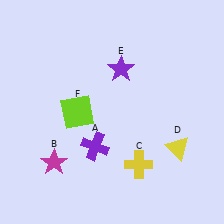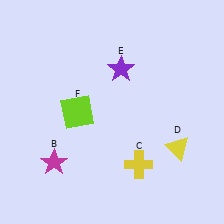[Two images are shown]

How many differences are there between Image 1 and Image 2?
There is 1 difference between the two images.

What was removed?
The purple cross (A) was removed in Image 2.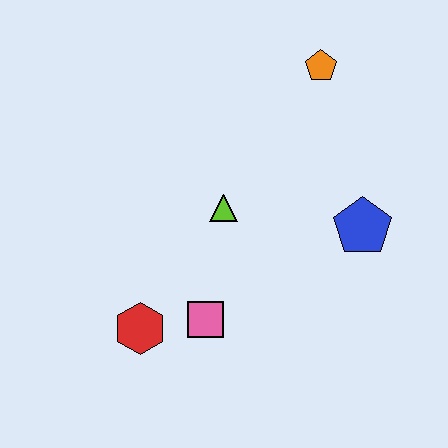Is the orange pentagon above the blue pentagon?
Yes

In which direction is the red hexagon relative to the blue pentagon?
The red hexagon is to the left of the blue pentagon.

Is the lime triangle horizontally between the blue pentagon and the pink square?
Yes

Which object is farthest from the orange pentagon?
The red hexagon is farthest from the orange pentagon.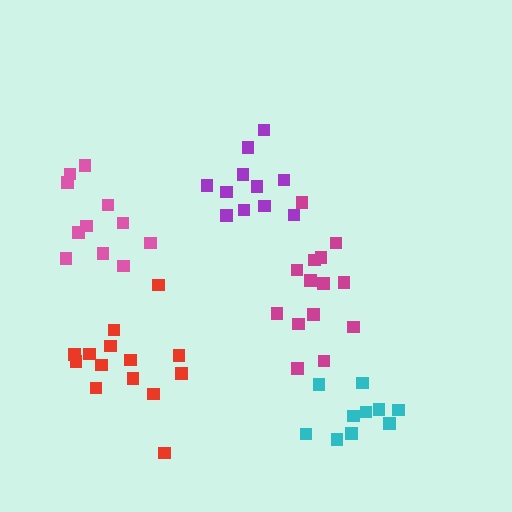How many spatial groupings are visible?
There are 5 spatial groupings.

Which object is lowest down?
The cyan cluster is bottommost.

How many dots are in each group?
Group 1: 10 dots, Group 2: 11 dots, Group 3: 14 dots, Group 4: 11 dots, Group 5: 14 dots (60 total).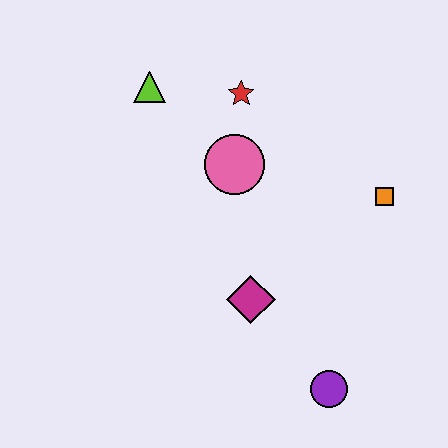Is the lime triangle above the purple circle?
Yes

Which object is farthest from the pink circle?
The purple circle is farthest from the pink circle.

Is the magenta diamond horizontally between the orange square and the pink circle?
Yes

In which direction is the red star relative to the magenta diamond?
The red star is above the magenta diamond.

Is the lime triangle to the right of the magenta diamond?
No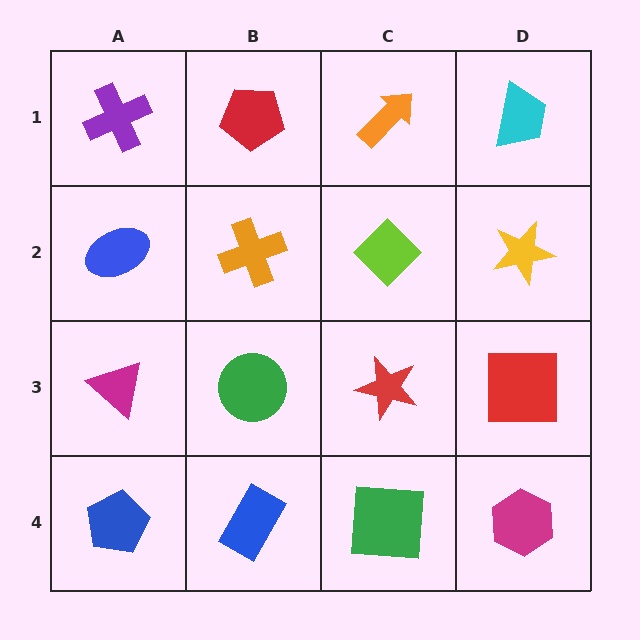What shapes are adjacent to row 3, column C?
A lime diamond (row 2, column C), a green square (row 4, column C), a green circle (row 3, column B), a red square (row 3, column D).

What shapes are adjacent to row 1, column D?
A yellow star (row 2, column D), an orange arrow (row 1, column C).